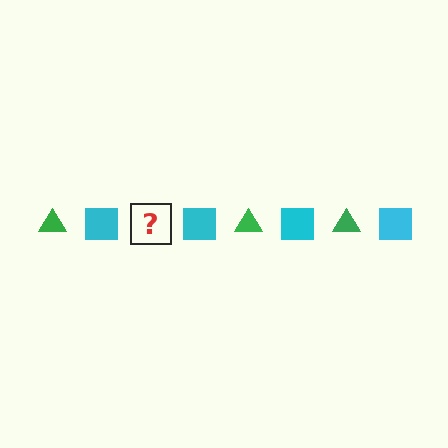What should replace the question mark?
The question mark should be replaced with a green triangle.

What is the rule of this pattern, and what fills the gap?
The rule is that the pattern alternates between green triangle and cyan square. The gap should be filled with a green triangle.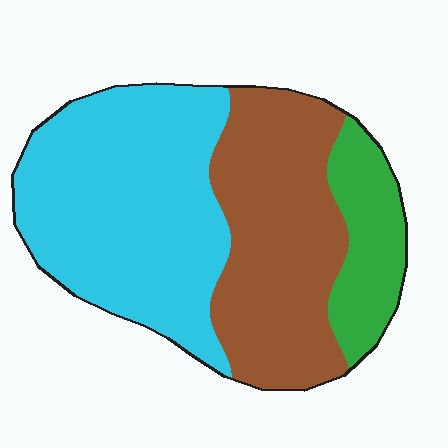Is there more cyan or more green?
Cyan.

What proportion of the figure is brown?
Brown takes up about three eighths (3/8) of the figure.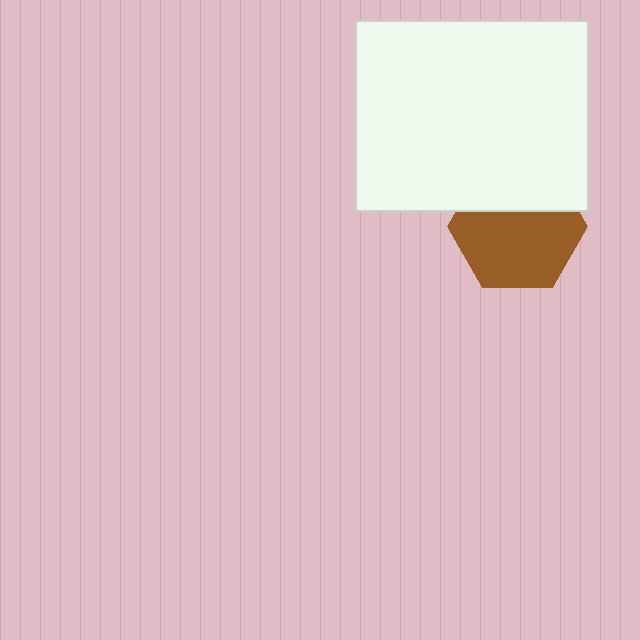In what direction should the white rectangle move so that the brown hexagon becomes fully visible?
The white rectangle should move up. That is the shortest direction to clear the overlap and leave the brown hexagon fully visible.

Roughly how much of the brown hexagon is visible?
Most of it is visible (roughly 66%).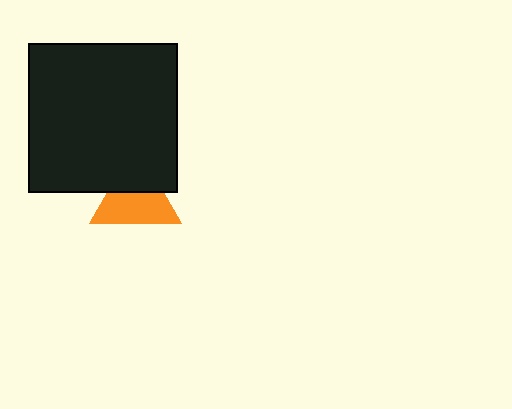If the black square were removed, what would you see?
You would see the complete orange triangle.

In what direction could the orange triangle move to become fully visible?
The orange triangle could move down. That would shift it out from behind the black square entirely.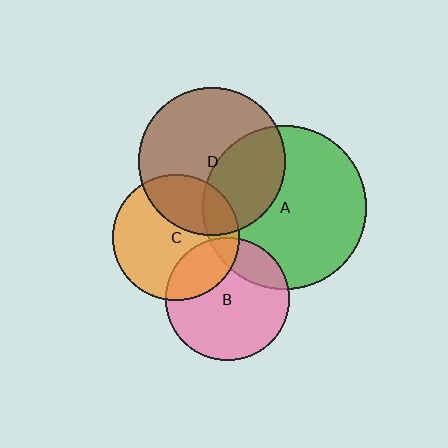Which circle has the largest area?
Circle A (green).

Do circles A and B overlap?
Yes.